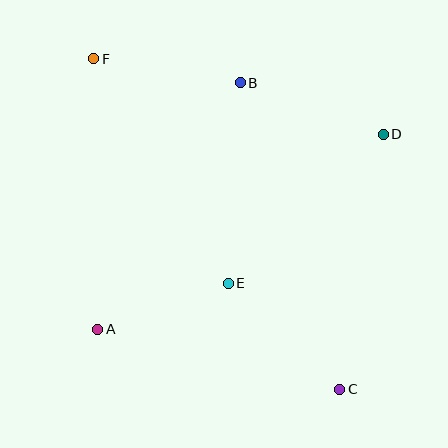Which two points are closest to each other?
Points A and E are closest to each other.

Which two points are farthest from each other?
Points C and F are farthest from each other.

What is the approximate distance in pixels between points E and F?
The distance between E and F is approximately 262 pixels.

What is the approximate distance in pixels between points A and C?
The distance between A and C is approximately 249 pixels.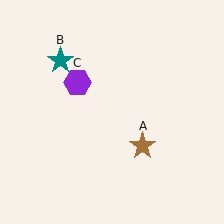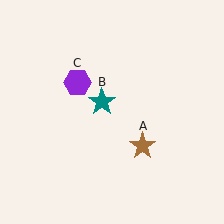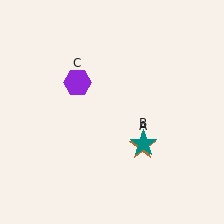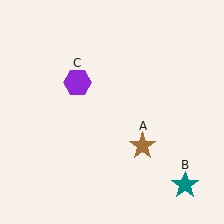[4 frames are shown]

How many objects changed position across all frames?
1 object changed position: teal star (object B).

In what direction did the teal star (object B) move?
The teal star (object B) moved down and to the right.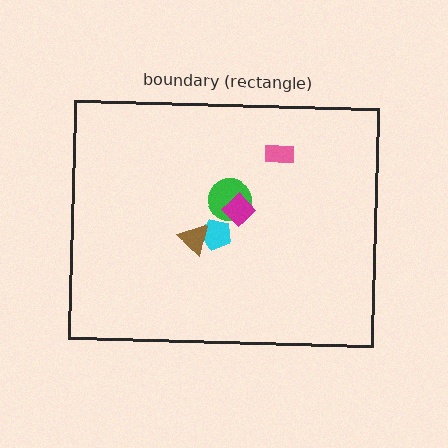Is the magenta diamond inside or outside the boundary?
Inside.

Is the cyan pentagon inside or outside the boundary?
Inside.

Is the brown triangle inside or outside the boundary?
Inside.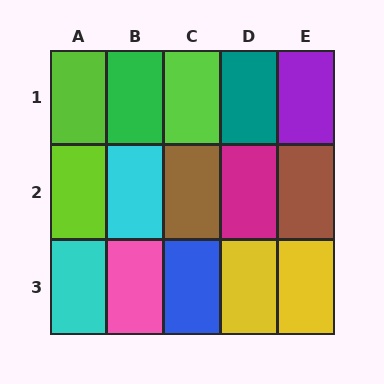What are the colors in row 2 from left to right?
Lime, cyan, brown, magenta, brown.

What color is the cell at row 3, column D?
Yellow.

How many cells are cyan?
2 cells are cyan.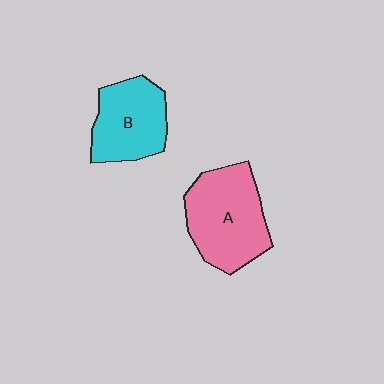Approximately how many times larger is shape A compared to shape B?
Approximately 1.3 times.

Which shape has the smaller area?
Shape B (cyan).